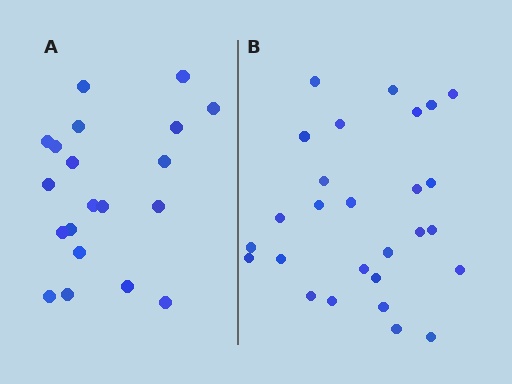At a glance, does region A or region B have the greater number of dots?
Region B (the right region) has more dots.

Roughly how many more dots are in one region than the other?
Region B has roughly 8 or so more dots than region A.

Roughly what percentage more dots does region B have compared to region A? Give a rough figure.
About 35% more.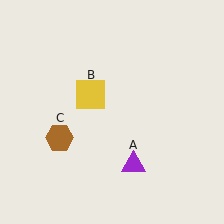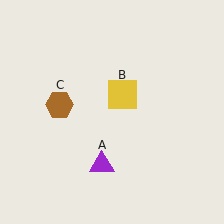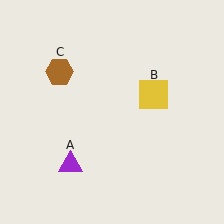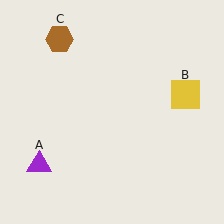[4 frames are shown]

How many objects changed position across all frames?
3 objects changed position: purple triangle (object A), yellow square (object B), brown hexagon (object C).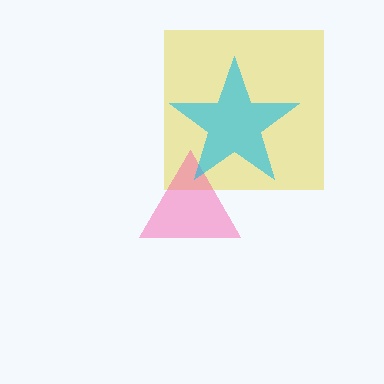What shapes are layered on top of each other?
The layered shapes are: a yellow square, a pink triangle, a cyan star.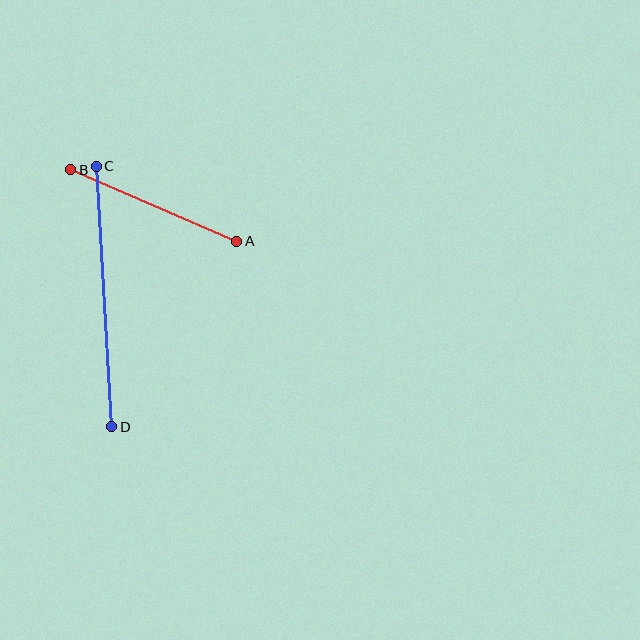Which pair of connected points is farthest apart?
Points C and D are farthest apart.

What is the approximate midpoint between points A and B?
The midpoint is at approximately (154, 206) pixels.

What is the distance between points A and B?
The distance is approximately 181 pixels.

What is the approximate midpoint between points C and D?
The midpoint is at approximately (104, 297) pixels.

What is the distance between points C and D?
The distance is approximately 261 pixels.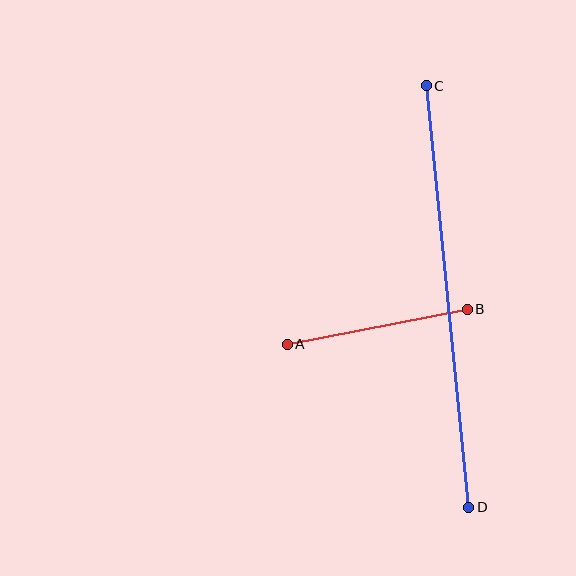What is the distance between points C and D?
The distance is approximately 424 pixels.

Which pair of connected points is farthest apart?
Points C and D are farthest apart.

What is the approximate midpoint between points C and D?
The midpoint is at approximately (448, 297) pixels.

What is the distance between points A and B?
The distance is approximately 183 pixels.